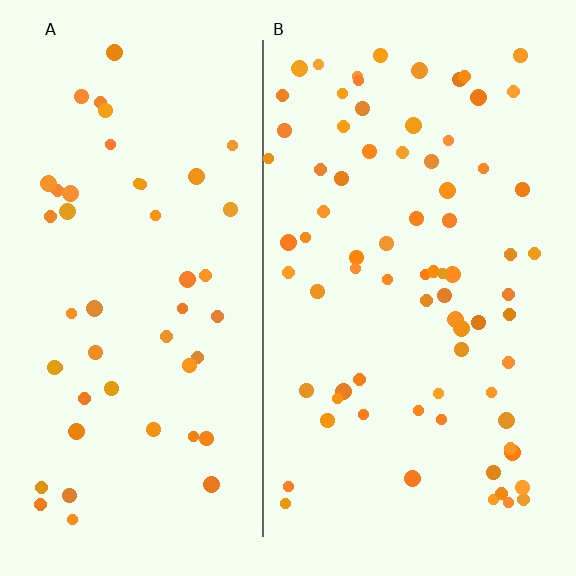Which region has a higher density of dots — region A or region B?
B (the right).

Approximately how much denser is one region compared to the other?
Approximately 1.6× — region B over region A.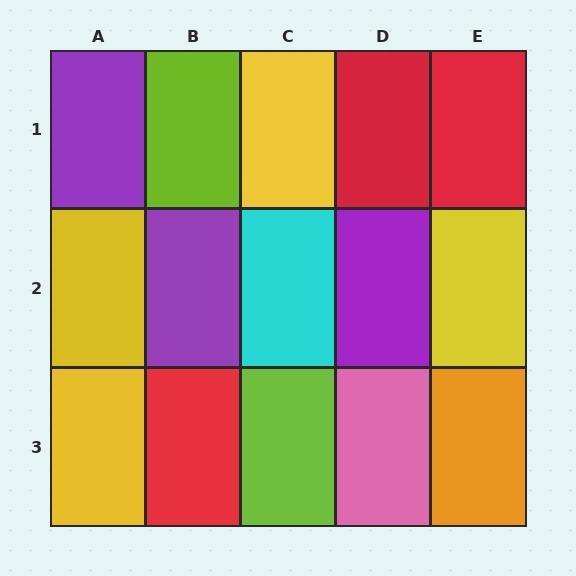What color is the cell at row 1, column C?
Yellow.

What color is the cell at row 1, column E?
Red.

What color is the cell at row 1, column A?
Purple.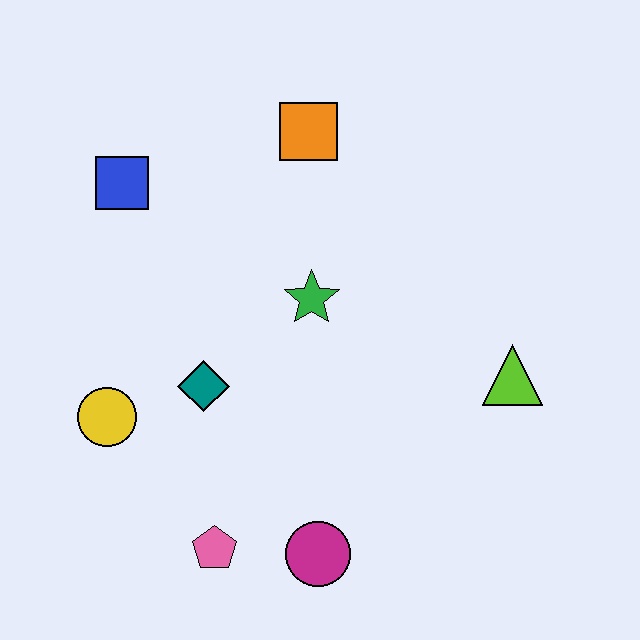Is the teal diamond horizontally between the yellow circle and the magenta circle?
Yes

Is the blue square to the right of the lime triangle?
No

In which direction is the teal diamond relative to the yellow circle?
The teal diamond is to the right of the yellow circle.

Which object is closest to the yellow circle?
The teal diamond is closest to the yellow circle.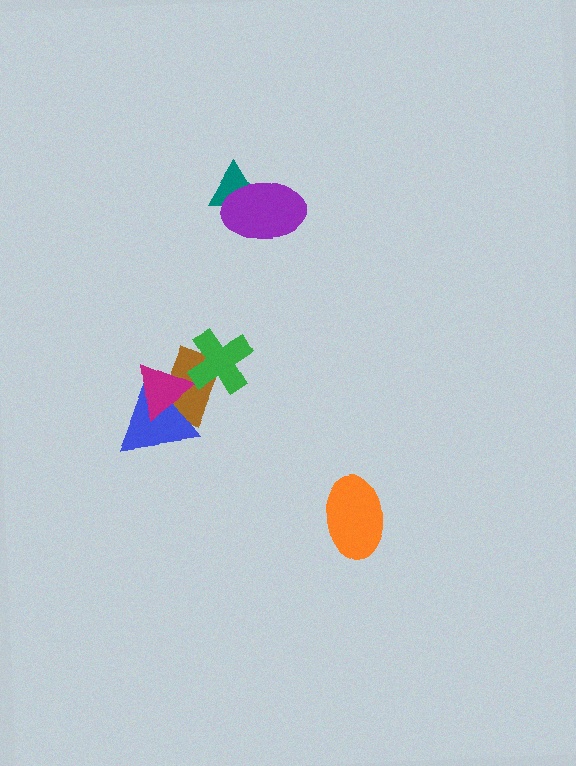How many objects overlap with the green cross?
1 object overlaps with the green cross.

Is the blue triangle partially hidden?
Yes, it is partially covered by another shape.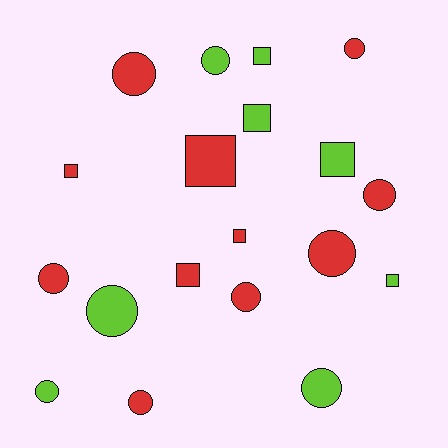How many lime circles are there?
There are 4 lime circles.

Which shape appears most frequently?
Circle, with 11 objects.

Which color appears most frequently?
Red, with 11 objects.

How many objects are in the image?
There are 19 objects.